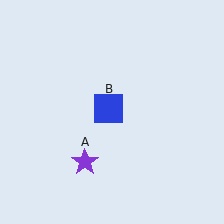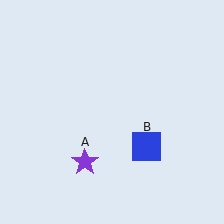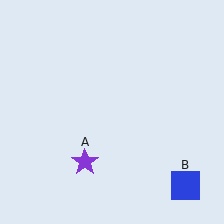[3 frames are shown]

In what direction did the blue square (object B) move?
The blue square (object B) moved down and to the right.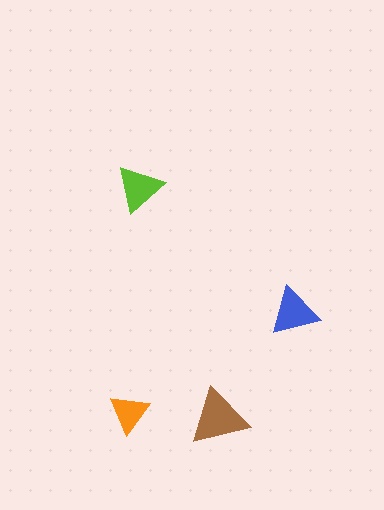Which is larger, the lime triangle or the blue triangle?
The blue one.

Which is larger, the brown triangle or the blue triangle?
The brown one.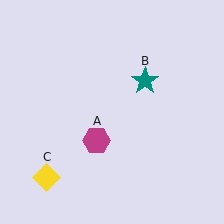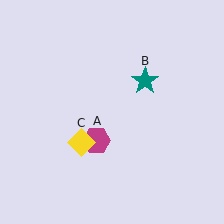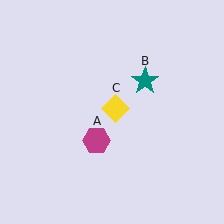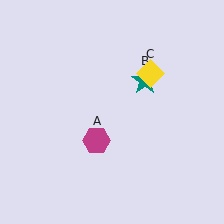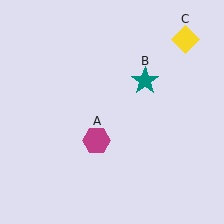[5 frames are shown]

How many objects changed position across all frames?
1 object changed position: yellow diamond (object C).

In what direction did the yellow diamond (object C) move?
The yellow diamond (object C) moved up and to the right.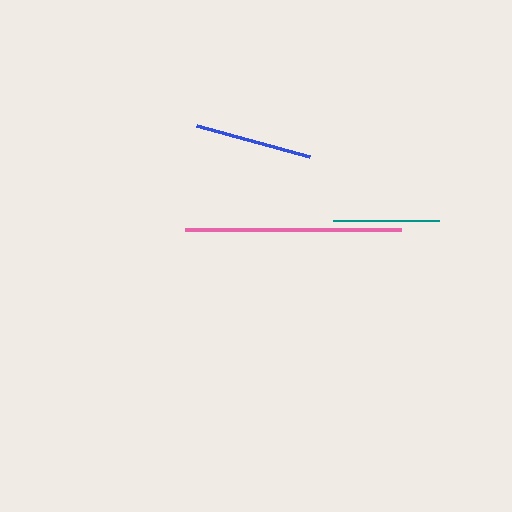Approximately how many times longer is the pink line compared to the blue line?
The pink line is approximately 1.8 times the length of the blue line.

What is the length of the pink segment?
The pink segment is approximately 216 pixels long.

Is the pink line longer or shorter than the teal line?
The pink line is longer than the teal line.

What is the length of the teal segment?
The teal segment is approximately 105 pixels long.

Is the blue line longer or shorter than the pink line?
The pink line is longer than the blue line.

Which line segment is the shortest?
The teal line is the shortest at approximately 105 pixels.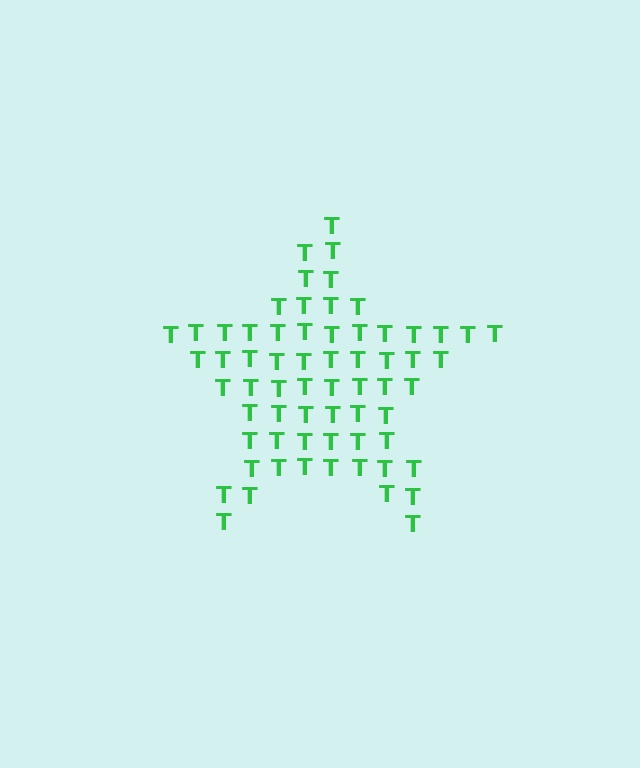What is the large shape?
The large shape is a star.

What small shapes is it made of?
It is made of small letter T's.